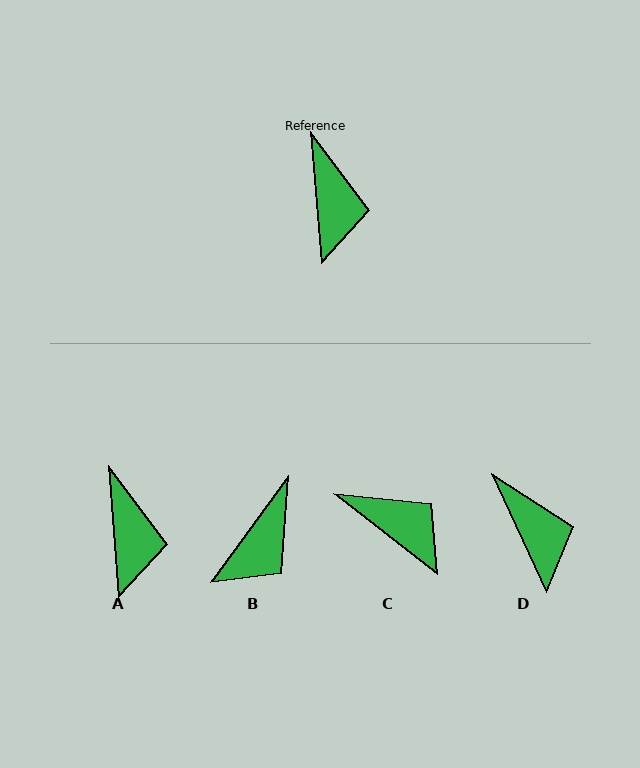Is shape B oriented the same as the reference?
No, it is off by about 41 degrees.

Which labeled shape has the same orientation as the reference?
A.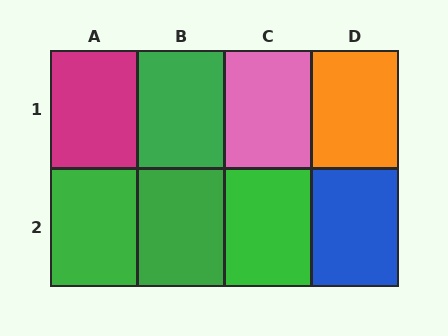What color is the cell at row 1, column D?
Orange.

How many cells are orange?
1 cell is orange.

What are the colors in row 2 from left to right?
Green, green, green, blue.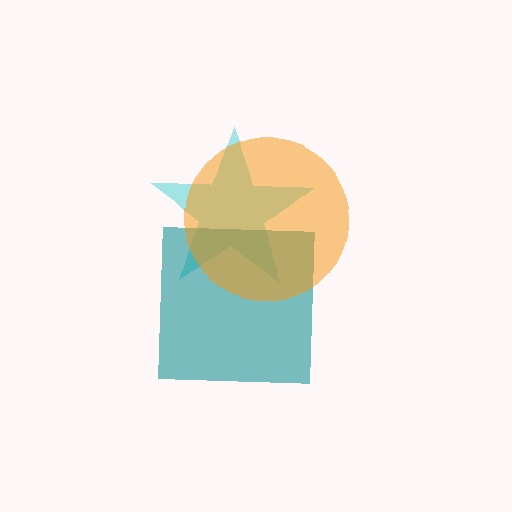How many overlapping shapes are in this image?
There are 3 overlapping shapes in the image.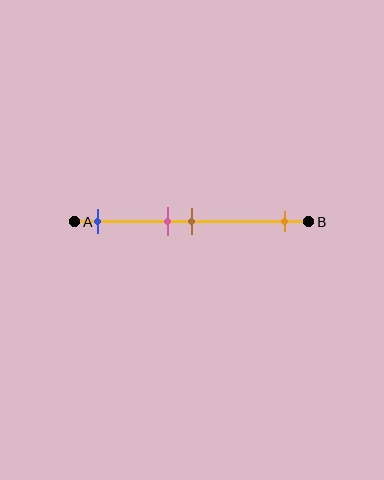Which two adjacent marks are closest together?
The pink and brown marks are the closest adjacent pair.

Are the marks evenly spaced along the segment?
No, the marks are not evenly spaced.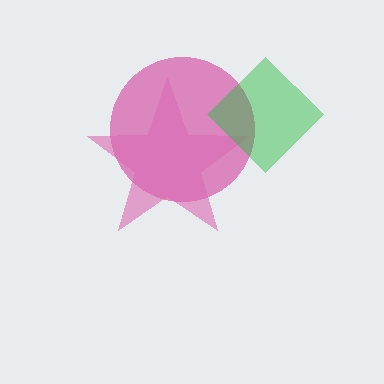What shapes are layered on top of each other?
The layered shapes are: a magenta circle, a pink star, a green diamond.